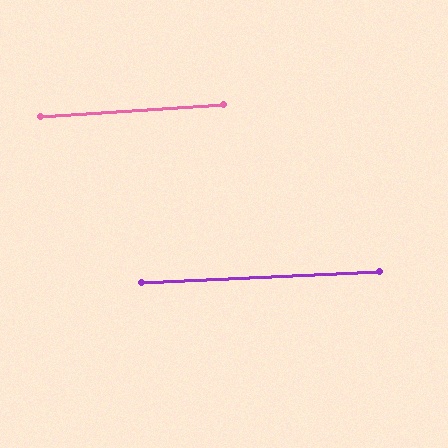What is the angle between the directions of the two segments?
Approximately 1 degree.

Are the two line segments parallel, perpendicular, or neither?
Parallel — their directions differ by only 1.0°.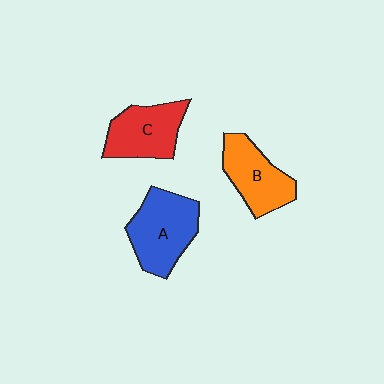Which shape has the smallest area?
Shape C (red).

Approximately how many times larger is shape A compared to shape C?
Approximately 1.2 times.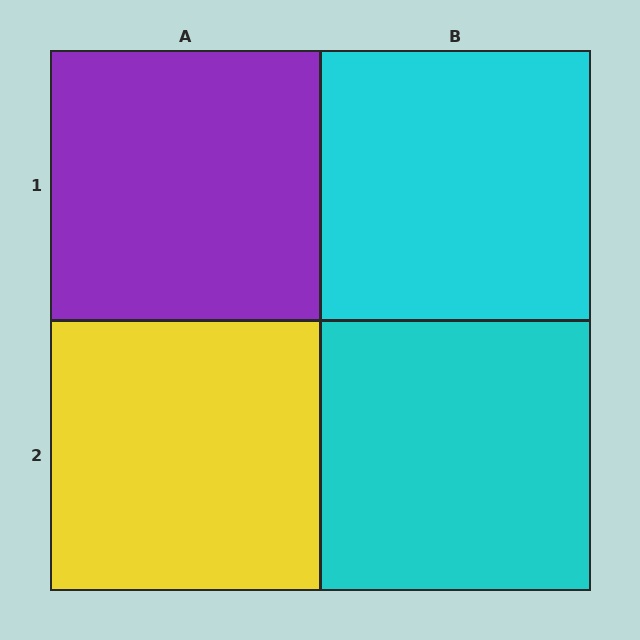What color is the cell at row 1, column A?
Purple.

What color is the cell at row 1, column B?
Cyan.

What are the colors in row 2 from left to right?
Yellow, cyan.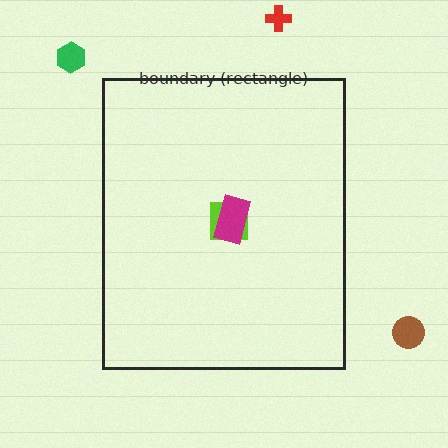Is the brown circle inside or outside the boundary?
Outside.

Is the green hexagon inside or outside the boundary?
Outside.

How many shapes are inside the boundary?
2 inside, 3 outside.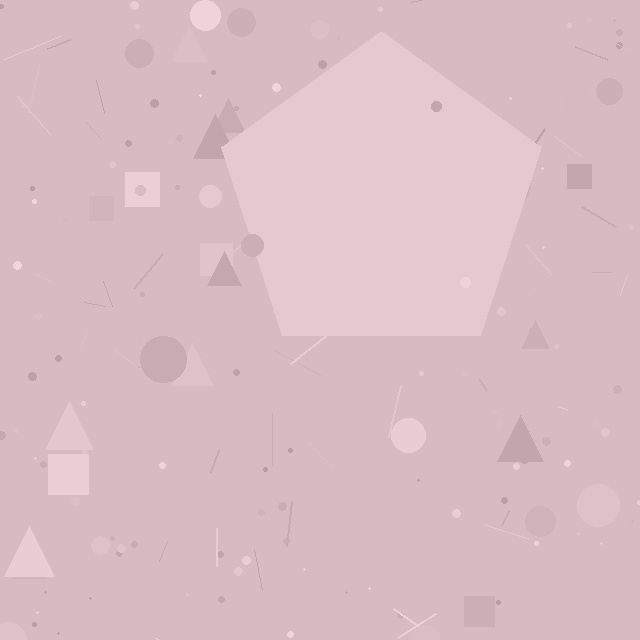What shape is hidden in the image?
A pentagon is hidden in the image.